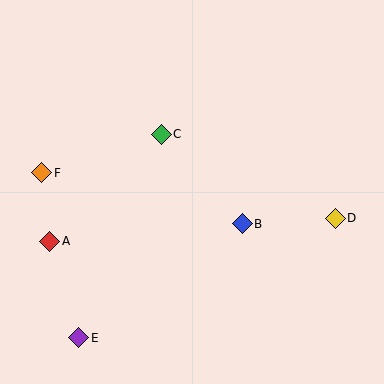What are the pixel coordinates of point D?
Point D is at (335, 218).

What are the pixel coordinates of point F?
Point F is at (42, 173).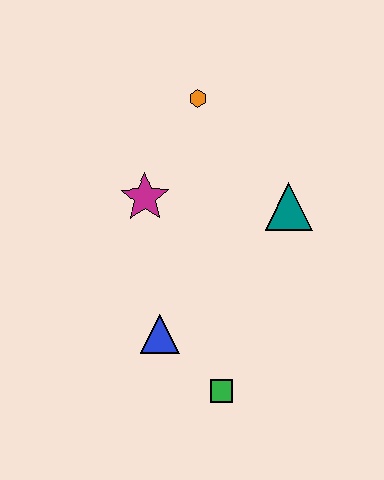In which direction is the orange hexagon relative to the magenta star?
The orange hexagon is above the magenta star.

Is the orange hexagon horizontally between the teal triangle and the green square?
No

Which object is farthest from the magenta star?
The green square is farthest from the magenta star.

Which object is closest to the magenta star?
The orange hexagon is closest to the magenta star.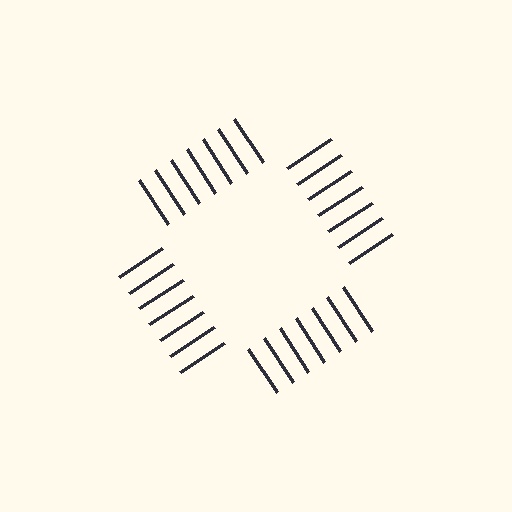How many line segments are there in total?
28 — 7 along each of the 4 edges.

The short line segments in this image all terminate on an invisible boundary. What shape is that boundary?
An illusory square — the line segments terminate on its edges but no continuous stroke is drawn.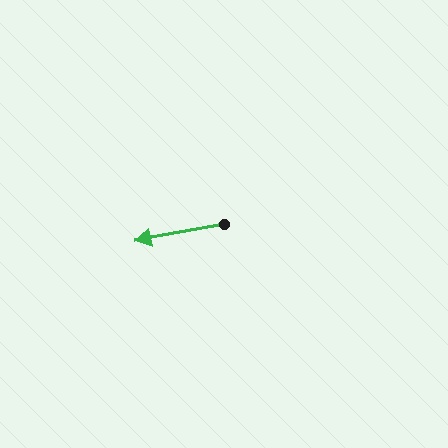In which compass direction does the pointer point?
West.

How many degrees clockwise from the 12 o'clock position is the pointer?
Approximately 259 degrees.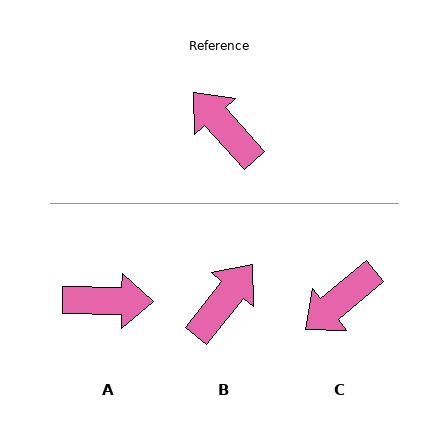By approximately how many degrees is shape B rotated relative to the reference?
Approximately 81 degrees clockwise.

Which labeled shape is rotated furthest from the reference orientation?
A, about 133 degrees away.